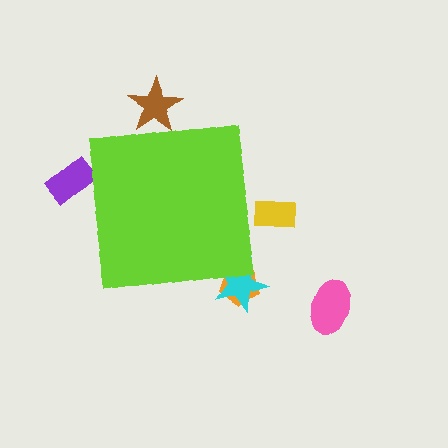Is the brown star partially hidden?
Yes, the brown star is partially hidden behind the lime square.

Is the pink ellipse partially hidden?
No, the pink ellipse is fully visible.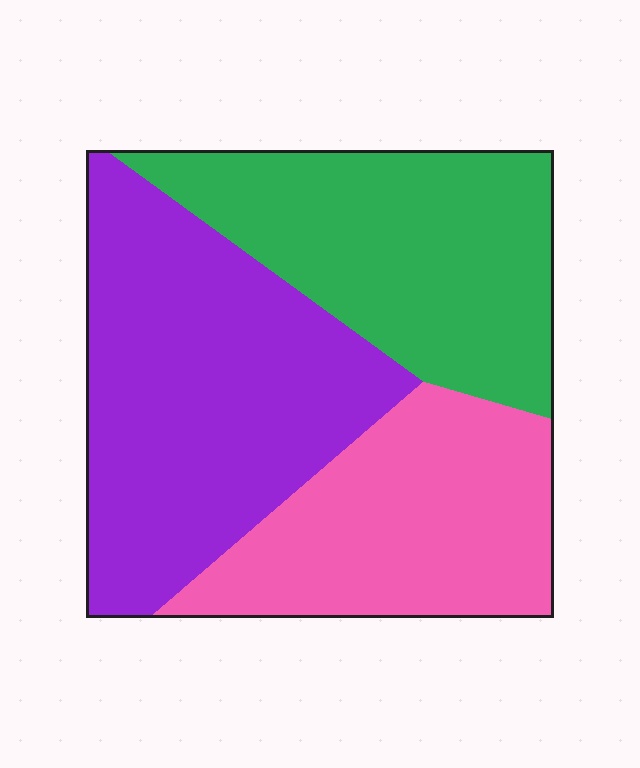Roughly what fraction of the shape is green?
Green covers around 30% of the shape.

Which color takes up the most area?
Purple, at roughly 40%.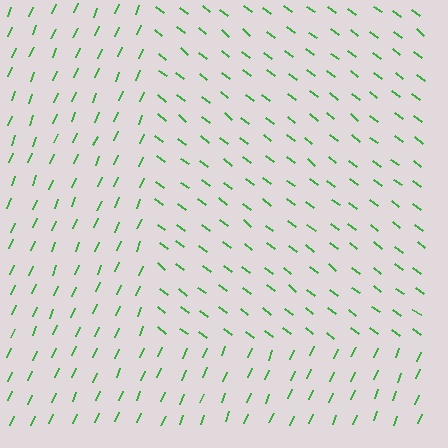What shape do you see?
I see a rectangle.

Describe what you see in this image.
The image is filled with small green line segments. A rectangle region in the image has lines oriented differently from the surrounding lines, creating a visible texture boundary.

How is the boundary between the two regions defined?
The boundary is defined purely by a change in line orientation (approximately 75 degrees difference). All lines are the same color and thickness.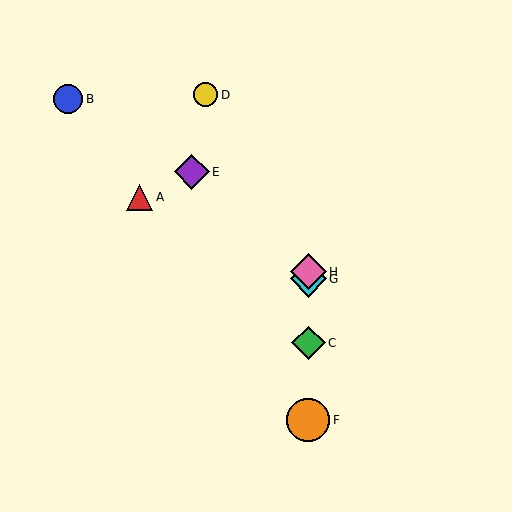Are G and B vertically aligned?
No, G is at x≈308 and B is at x≈68.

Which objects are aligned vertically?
Objects C, F, G, H are aligned vertically.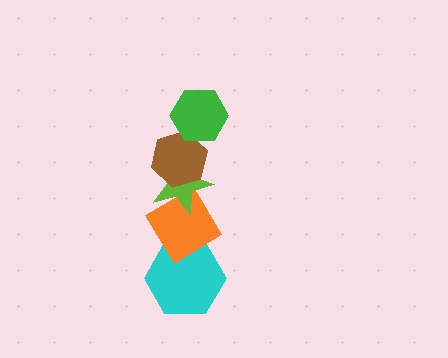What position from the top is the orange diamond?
The orange diamond is 4th from the top.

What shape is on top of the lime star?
The brown hexagon is on top of the lime star.